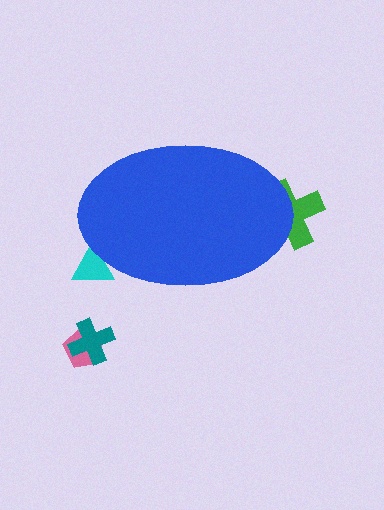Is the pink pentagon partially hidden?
No, the pink pentagon is fully visible.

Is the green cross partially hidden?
Yes, the green cross is partially hidden behind the blue ellipse.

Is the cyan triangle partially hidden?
Yes, the cyan triangle is partially hidden behind the blue ellipse.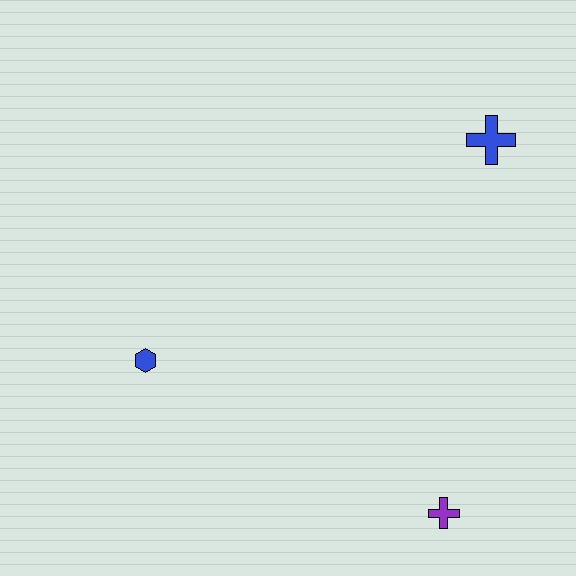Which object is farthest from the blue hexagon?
The blue cross is farthest from the blue hexagon.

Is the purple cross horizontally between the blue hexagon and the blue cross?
Yes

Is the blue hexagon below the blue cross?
Yes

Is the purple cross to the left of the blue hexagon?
No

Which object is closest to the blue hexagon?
The purple cross is closest to the blue hexagon.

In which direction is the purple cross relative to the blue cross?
The purple cross is below the blue cross.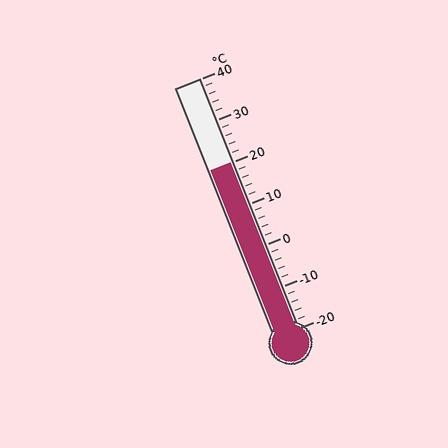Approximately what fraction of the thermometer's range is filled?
The thermometer is filled to approximately 65% of its range.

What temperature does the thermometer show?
The thermometer shows approximately 20°C.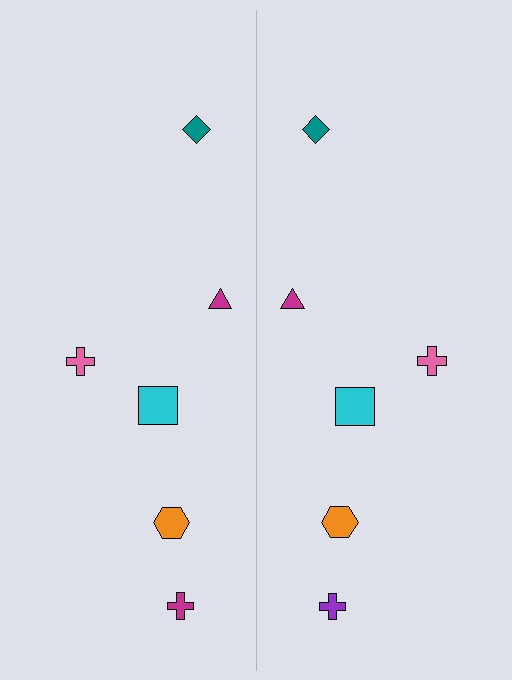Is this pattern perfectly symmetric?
No, the pattern is not perfectly symmetric. The purple cross on the right side breaks the symmetry — its mirror counterpart is magenta.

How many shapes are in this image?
There are 12 shapes in this image.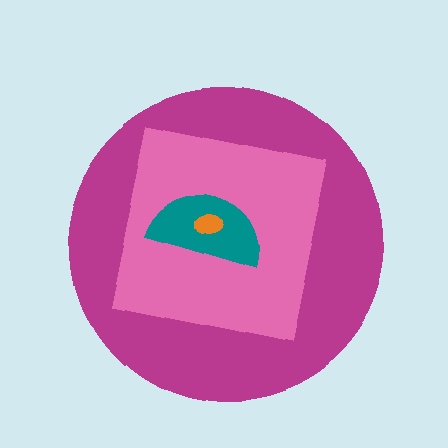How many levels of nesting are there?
4.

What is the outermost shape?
The magenta circle.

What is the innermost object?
The orange ellipse.